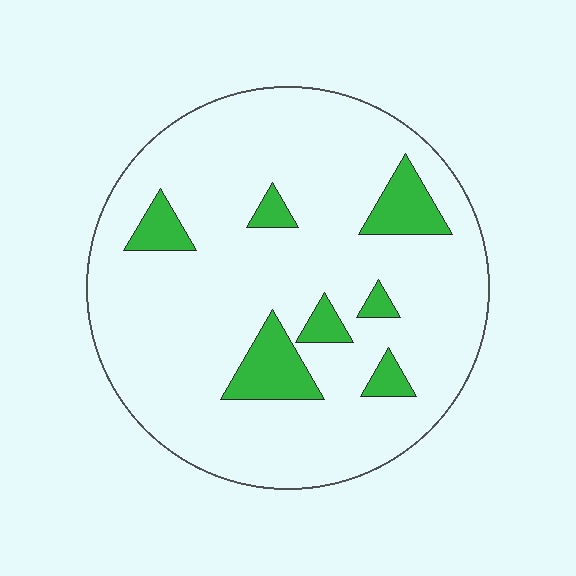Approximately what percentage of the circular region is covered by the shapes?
Approximately 15%.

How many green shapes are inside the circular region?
7.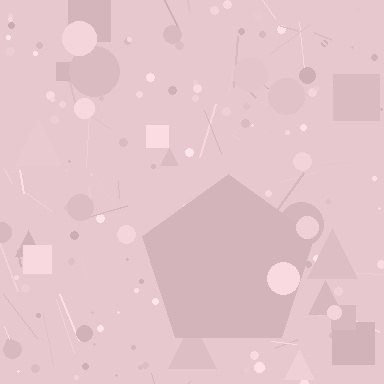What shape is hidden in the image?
A pentagon is hidden in the image.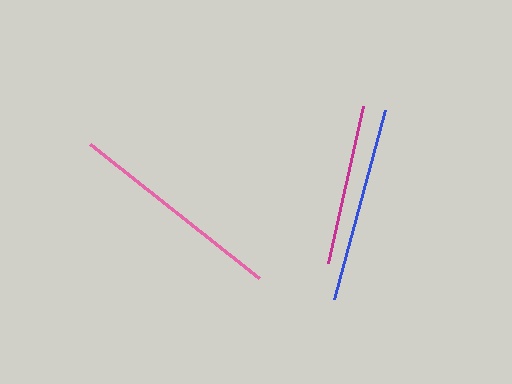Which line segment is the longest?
The pink line is the longest at approximately 216 pixels.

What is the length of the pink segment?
The pink segment is approximately 216 pixels long.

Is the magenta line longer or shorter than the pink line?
The pink line is longer than the magenta line.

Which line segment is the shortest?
The magenta line is the shortest at approximately 161 pixels.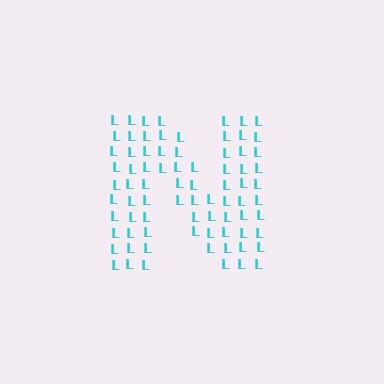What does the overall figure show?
The overall figure shows the letter N.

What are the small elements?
The small elements are letter L's.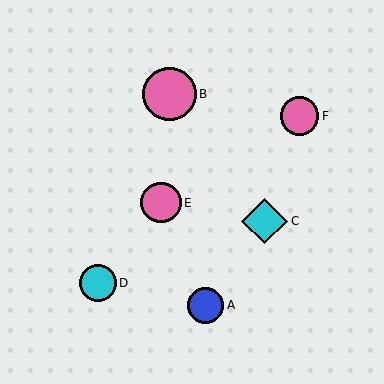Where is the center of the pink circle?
The center of the pink circle is at (161, 203).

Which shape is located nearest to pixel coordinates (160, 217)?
The pink circle (labeled E) at (161, 203) is nearest to that location.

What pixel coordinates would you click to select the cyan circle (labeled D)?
Click at (98, 283) to select the cyan circle D.